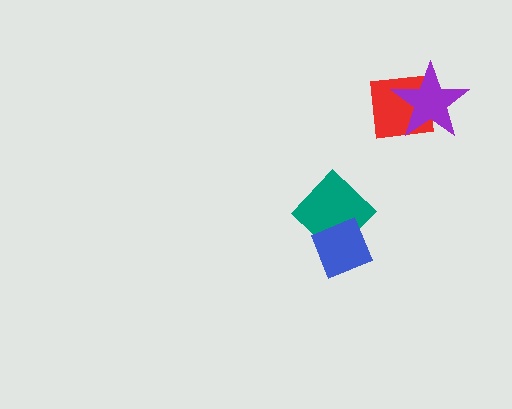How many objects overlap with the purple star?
1 object overlaps with the purple star.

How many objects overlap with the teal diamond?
1 object overlaps with the teal diamond.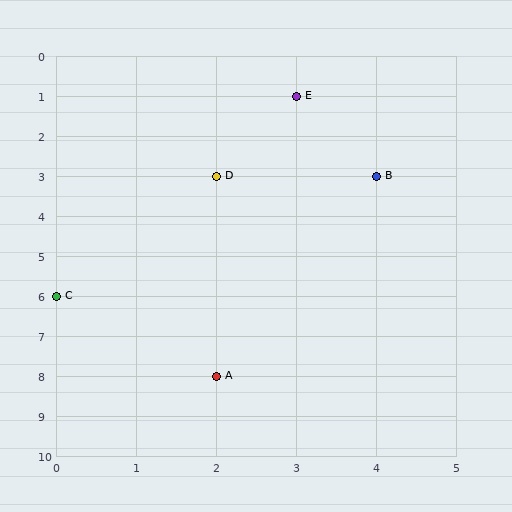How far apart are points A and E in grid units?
Points A and E are 1 column and 7 rows apart (about 7.1 grid units diagonally).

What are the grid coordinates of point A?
Point A is at grid coordinates (2, 8).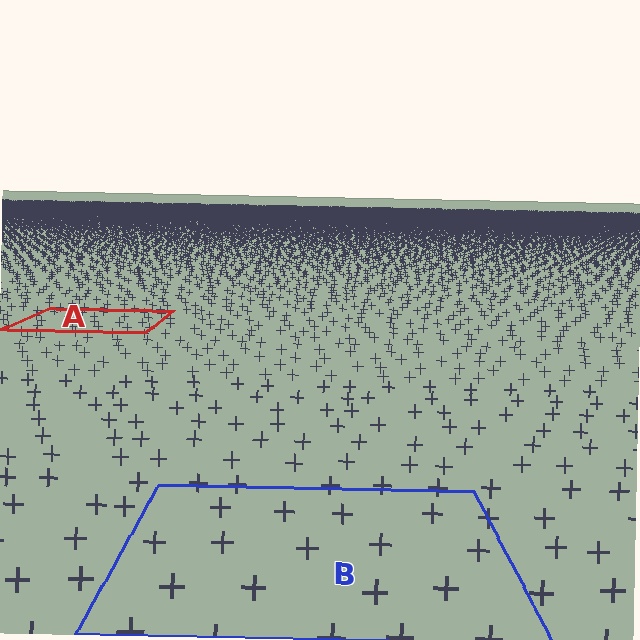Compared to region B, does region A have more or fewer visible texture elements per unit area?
Region A has more texture elements per unit area — they are packed more densely because it is farther away.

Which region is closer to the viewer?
Region B is closer. The texture elements there are larger and more spread out.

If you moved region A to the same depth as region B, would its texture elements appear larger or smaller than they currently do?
They would appear larger. At a closer depth, the same texture elements are projected at a bigger on-screen size.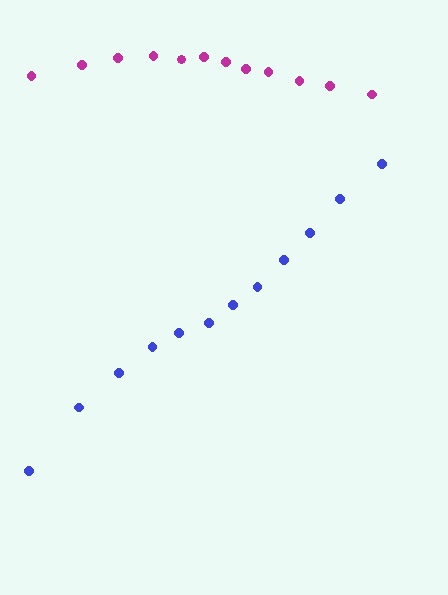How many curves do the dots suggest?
There are 2 distinct paths.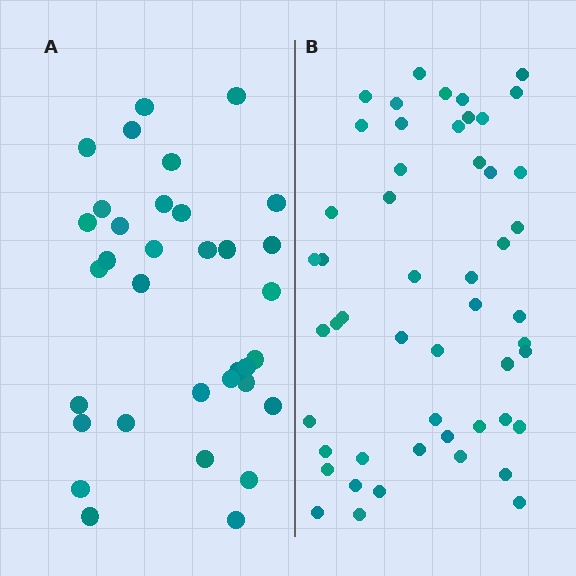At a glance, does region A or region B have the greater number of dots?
Region B (the right region) has more dots.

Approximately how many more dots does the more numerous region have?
Region B has approximately 15 more dots than region A.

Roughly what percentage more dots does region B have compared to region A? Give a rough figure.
About 50% more.